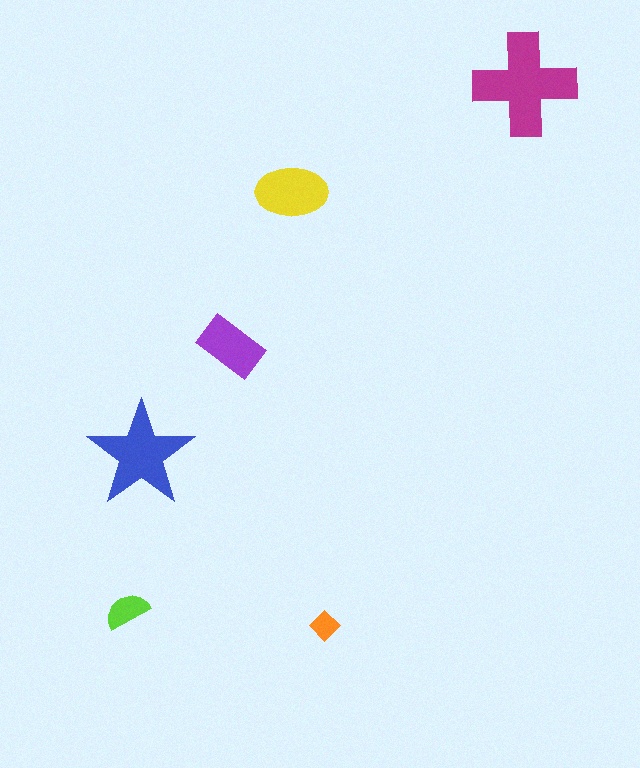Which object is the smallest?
The orange diamond.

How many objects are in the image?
There are 6 objects in the image.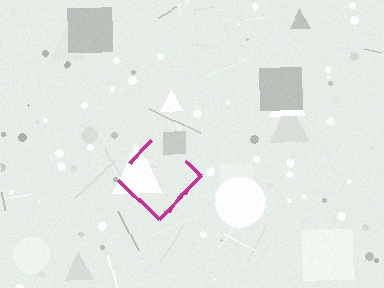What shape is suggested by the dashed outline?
The dashed outline suggests a diamond.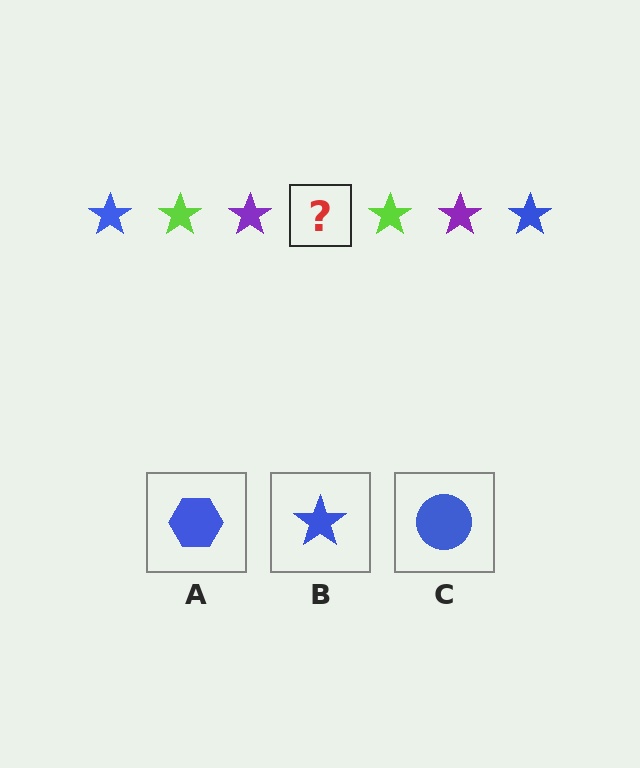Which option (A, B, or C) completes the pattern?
B.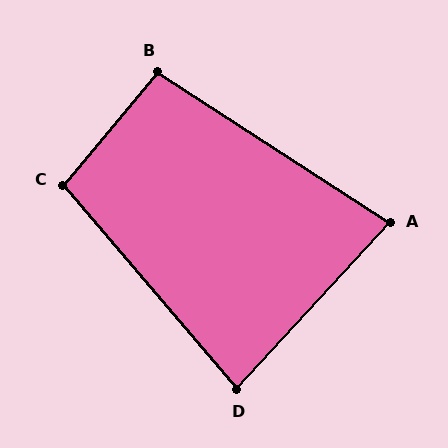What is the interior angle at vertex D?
Approximately 83 degrees (acute).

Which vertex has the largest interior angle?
C, at approximately 100 degrees.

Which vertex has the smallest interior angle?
A, at approximately 80 degrees.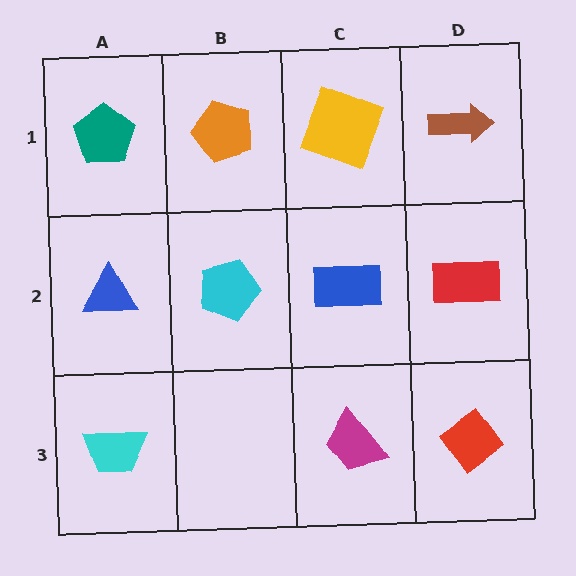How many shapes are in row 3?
3 shapes.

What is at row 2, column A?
A blue triangle.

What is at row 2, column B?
A cyan pentagon.